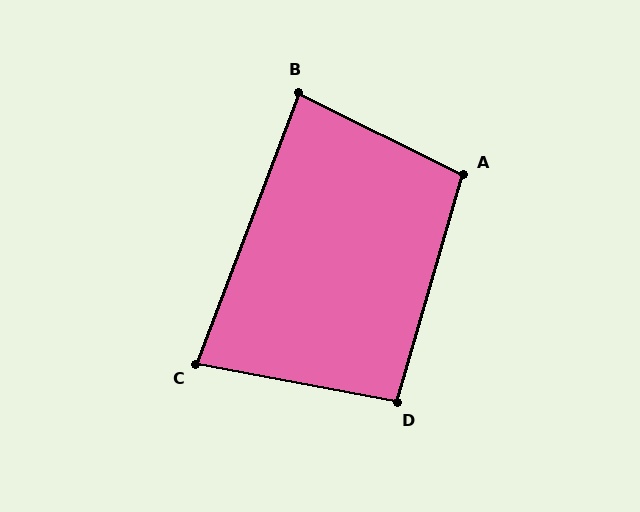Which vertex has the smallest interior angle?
C, at approximately 80 degrees.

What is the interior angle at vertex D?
Approximately 96 degrees (obtuse).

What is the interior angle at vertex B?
Approximately 84 degrees (acute).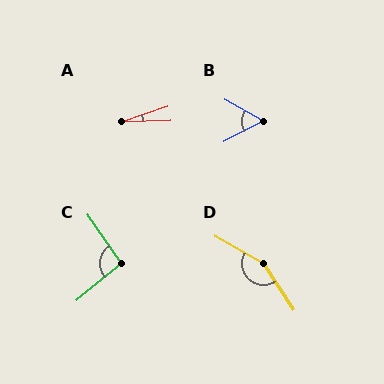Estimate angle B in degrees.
Approximately 57 degrees.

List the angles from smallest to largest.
A (17°), B (57°), C (94°), D (152°).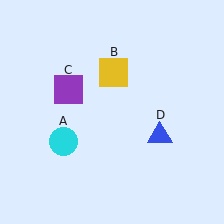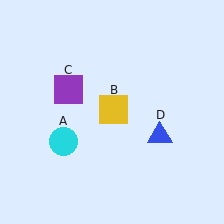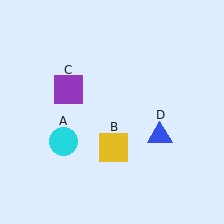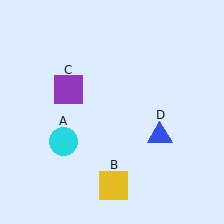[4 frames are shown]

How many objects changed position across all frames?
1 object changed position: yellow square (object B).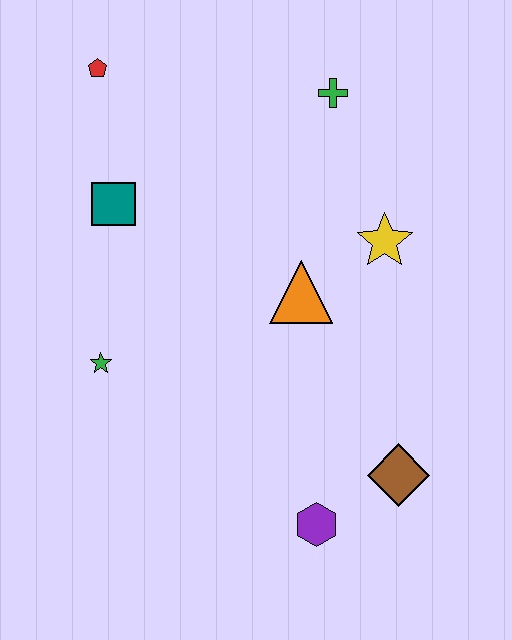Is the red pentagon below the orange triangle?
No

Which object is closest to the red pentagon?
The teal square is closest to the red pentagon.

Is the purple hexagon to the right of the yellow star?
No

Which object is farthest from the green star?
The green cross is farthest from the green star.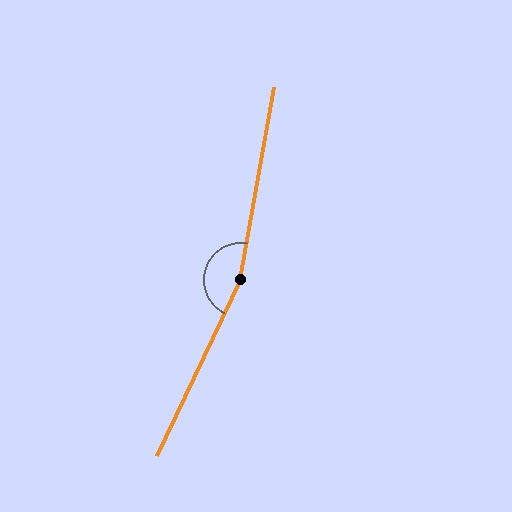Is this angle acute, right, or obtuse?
It is obtuse.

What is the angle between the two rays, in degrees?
Approximately 164 degrees.